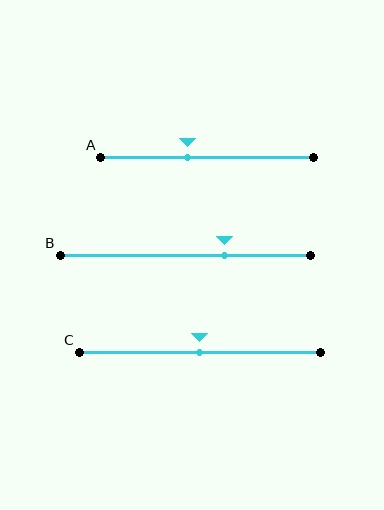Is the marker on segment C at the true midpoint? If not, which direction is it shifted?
Yes, the marker on segment C is at the true midpoint.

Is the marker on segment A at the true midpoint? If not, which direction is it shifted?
No, the marker on segment A is shifted to the left by about 9% of the segment length.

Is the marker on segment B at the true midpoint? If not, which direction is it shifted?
No, the marker on segment B is shifted to the right by about 16% of the segment length.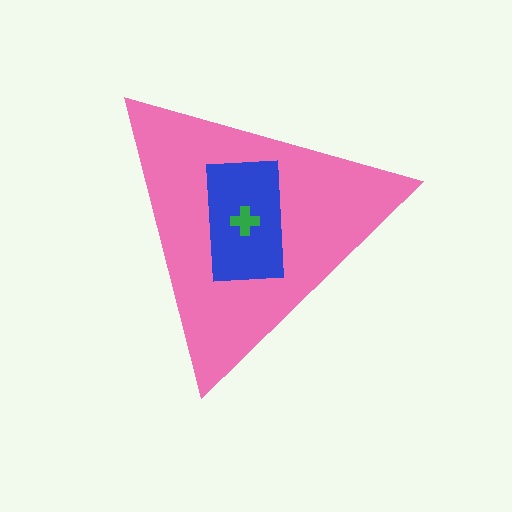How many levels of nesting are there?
3.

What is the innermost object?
The green cross.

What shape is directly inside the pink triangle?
The blue rectangle.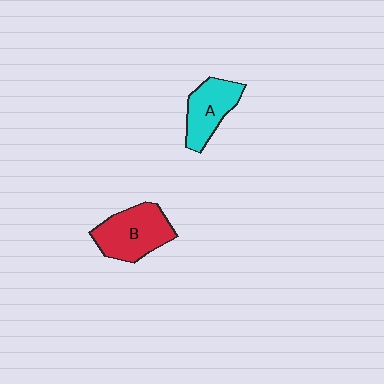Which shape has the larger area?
Shape B (red).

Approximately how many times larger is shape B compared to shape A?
Approximately 1.3 times.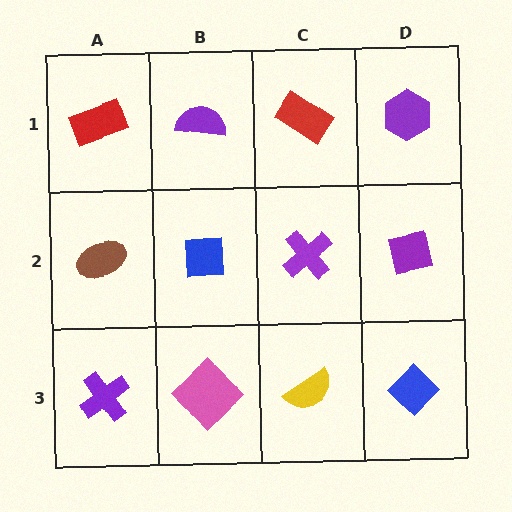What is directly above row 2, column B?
A purple semicircle.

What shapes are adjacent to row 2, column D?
A purple hexagon (row 1, column D), a blue diamond (row 3, column D), a purple cross (row 2, column C).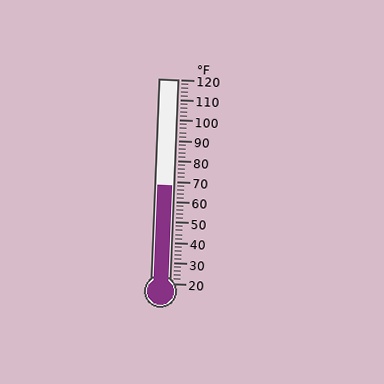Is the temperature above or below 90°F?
The temperature is below 90°F.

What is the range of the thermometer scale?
The thermometer scale ranges from 20°F to 120°F.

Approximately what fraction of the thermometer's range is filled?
The thermometer is filled to approximately 50% of its range.